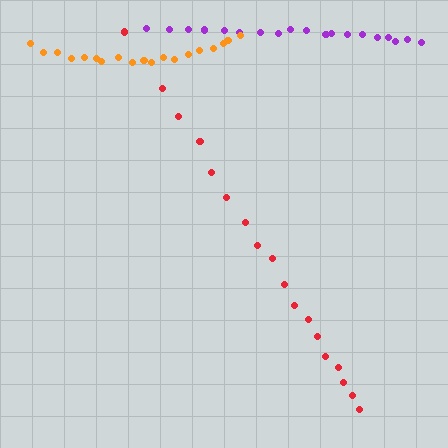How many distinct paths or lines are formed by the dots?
There are 3 distinct paths.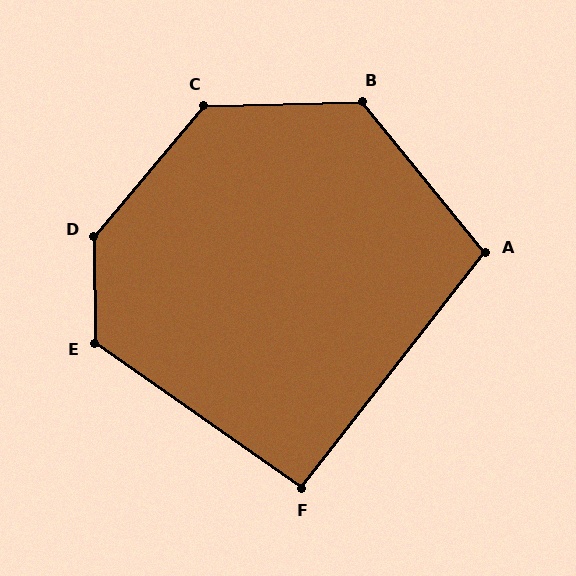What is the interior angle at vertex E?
Approximately 126 degrees (obtuse).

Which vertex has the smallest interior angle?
F, at approximately 93 degrees.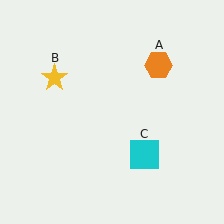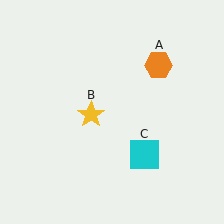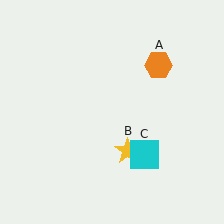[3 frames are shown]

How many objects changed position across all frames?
1 object changed position: yellow star (object B).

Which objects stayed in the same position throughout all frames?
Orange hexagon (object A) and cyan square (object C) remained stationary.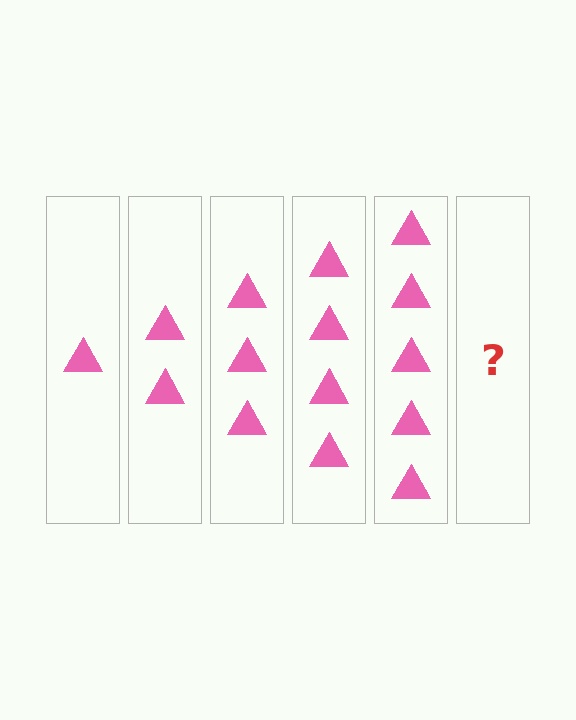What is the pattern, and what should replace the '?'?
The pattern is that each step adds one more triangle. The '?' should be 6 triangles.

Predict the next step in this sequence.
The next step is 6 triangles.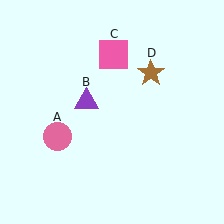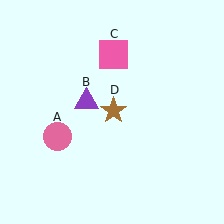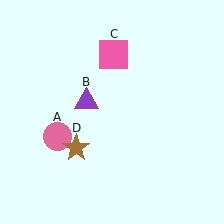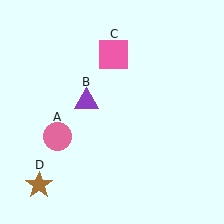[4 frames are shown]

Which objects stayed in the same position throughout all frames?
Pink circle (object A) and purple triangle (object B) and pink square (object C) remained stationary.